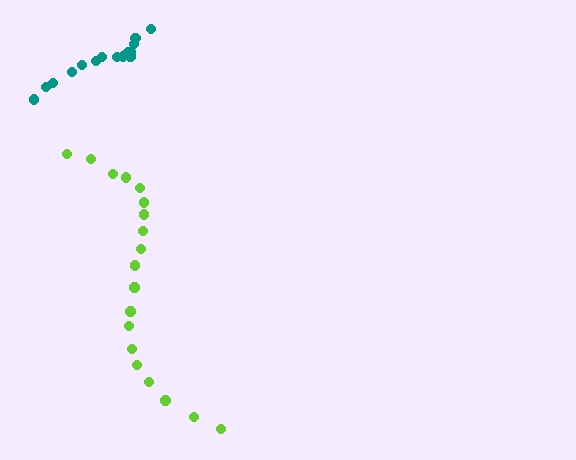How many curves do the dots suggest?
There are 2 distinct paths.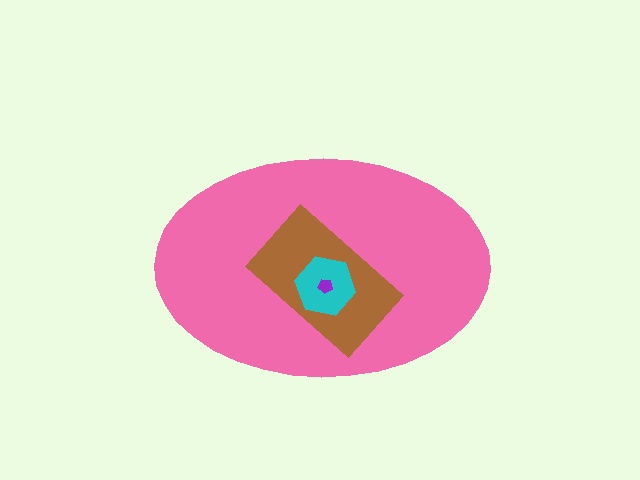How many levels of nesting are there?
4.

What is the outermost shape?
The pink ellipse.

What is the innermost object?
The purple pentagon.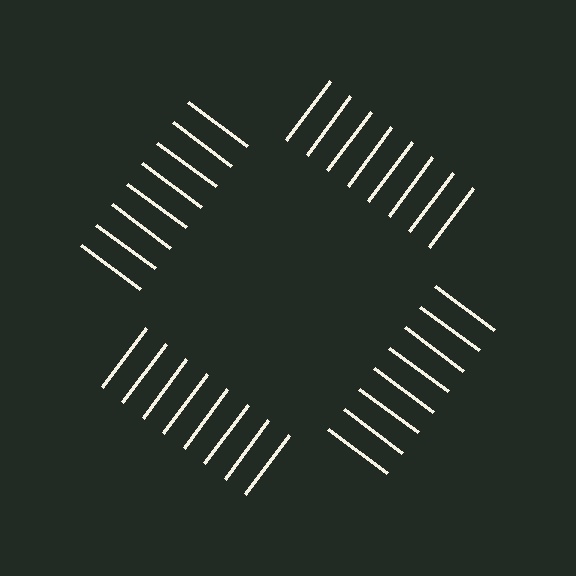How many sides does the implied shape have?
4 sides — the line-ends trace a square.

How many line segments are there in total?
32 — 8 along each of the 4 edges.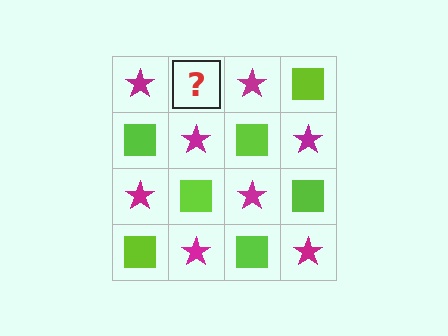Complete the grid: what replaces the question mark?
The question mark should be replaced with a lime square.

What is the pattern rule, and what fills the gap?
The rule is that it alternates magenta star and lime square in a checkerboard pattern. The gap should be filled with a lime square.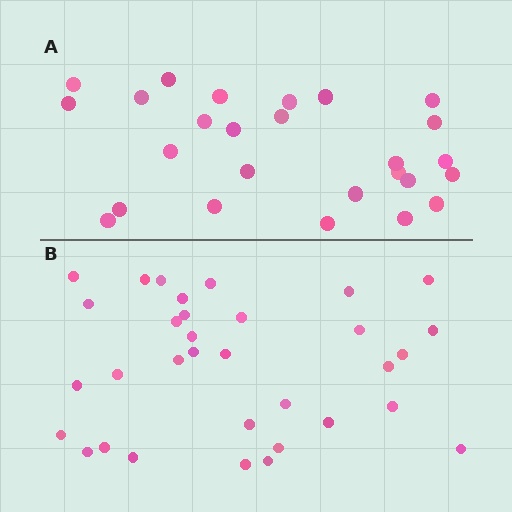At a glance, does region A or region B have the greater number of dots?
Region B (the bottom region) has more dots.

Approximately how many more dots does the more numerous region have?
Region B has roughly 8 or so more dots than region A.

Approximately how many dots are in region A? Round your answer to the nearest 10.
About 30 dots. (The exact count is 26, which rounds to 30.)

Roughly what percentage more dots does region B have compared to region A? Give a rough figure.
About 25% more.